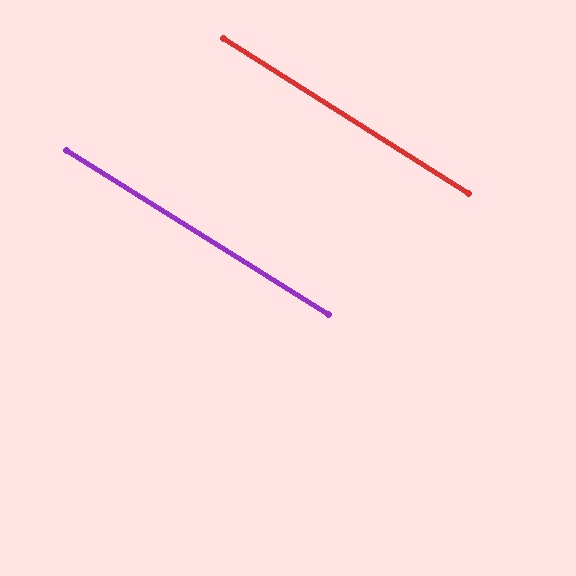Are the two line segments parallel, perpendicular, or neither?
Parallel — their directions differ by only 0.3°.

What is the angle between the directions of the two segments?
Approximately 0 degrees.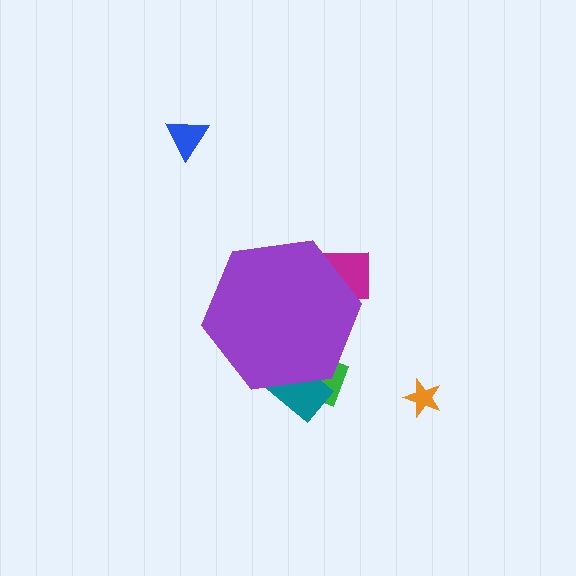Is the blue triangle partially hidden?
No, the blue triangle is fully visible.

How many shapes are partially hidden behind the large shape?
3 shapes are partially hidden.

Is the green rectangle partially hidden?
Yes, the green rectangle is partially hidden behind the purple hexagon.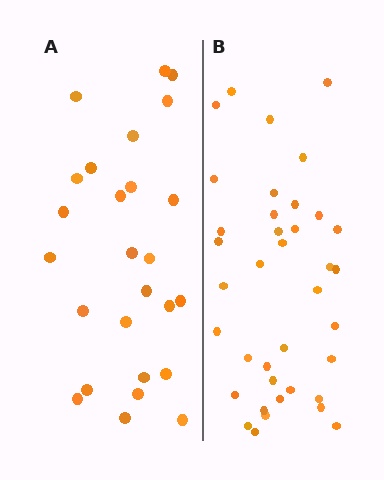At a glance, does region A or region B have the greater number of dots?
Region B (the right region) has more dots.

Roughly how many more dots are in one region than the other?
Region B has roughly 12 or so more dots than region A.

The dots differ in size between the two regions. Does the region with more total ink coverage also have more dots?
No. Region A has more total ink coverage because its dots are larger, but region B actually contains more individual dots. Total area can be misleading — the number of items is what matters here.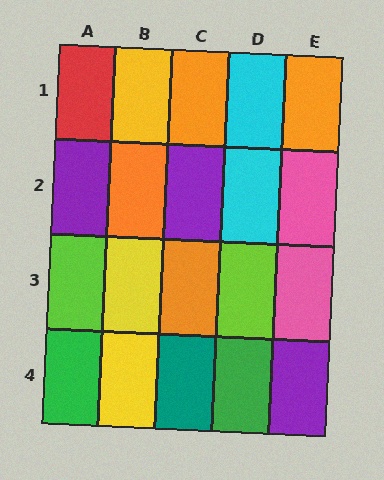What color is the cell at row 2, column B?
Orange.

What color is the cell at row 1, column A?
Red.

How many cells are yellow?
3 cells are yellow.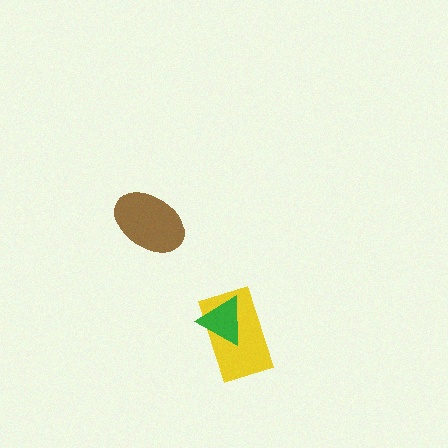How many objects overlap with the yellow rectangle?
1 object overlaps with the yellow rectangle.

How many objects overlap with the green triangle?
1 object overlaps with the green triangle.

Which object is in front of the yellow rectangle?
The green triangle is in front of the yellow rectangle.